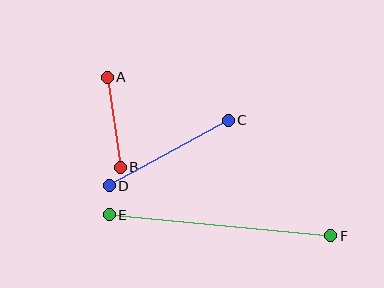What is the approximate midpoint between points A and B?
The midpoint is at approximately (114, 122) pixels.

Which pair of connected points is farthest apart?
Points E and F are farthest apart.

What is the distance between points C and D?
The distance is approximately 136 pixels.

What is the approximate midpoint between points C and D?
The midpoint is at approximately (169, 153) pixels.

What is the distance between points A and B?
The distance is approximately 91 pixels.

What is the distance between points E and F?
The distance is approximately 223 pixels.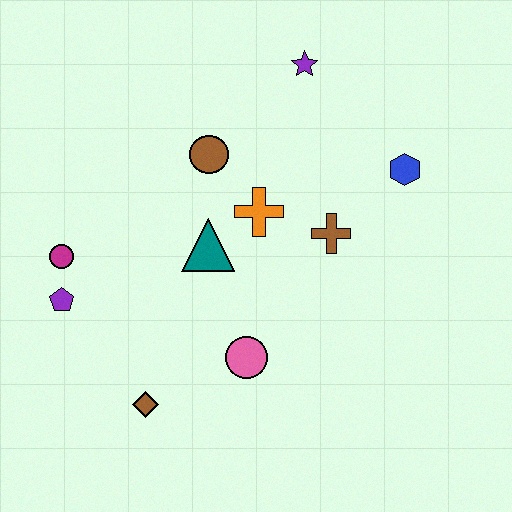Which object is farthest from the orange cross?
The brown diamond is farthest from the orange cross.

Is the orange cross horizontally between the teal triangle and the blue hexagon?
Yes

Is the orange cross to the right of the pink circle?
Yes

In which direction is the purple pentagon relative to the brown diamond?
The purple pentagon is above the brown diamond.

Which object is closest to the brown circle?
The orange cross is closest to the brown circle.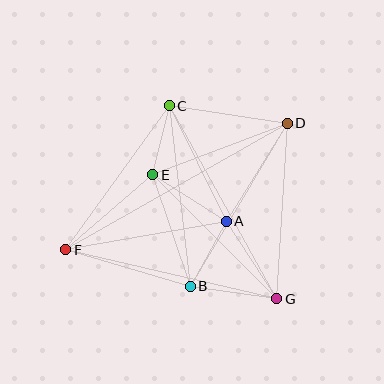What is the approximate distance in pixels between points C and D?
The distance between C and D is approximately 119 pixels.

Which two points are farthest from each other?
Points D and F are farthest from each other.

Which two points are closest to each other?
Points C and E are closest to each other.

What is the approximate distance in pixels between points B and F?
The distance between B and F is approximately 130 pixels.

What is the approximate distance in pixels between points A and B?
The distance between A and B is approximately 74 pixels.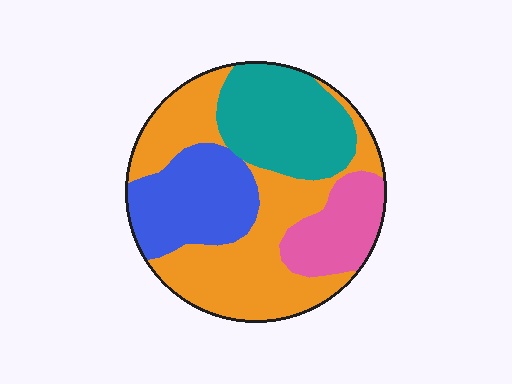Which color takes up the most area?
Orange, at roughly 40%.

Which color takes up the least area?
Pink, at roughly 15%.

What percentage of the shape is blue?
Blue covers around 20% of the shape.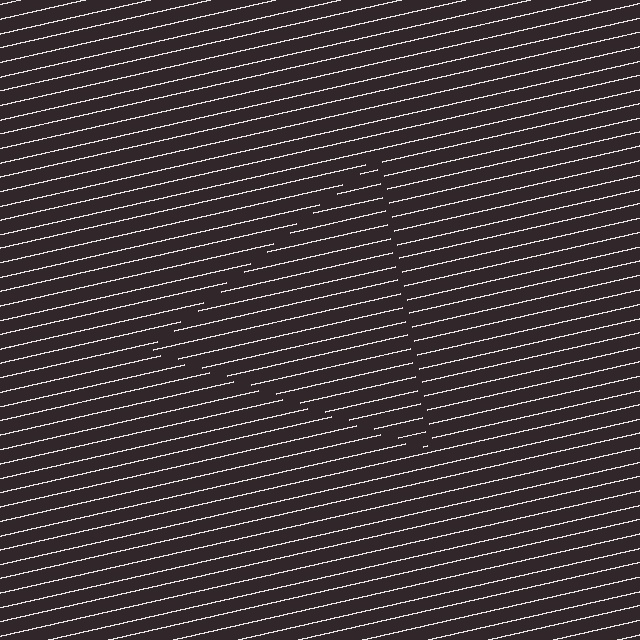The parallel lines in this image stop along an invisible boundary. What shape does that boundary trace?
An illusory triangle. The interior of the shape contains the same grating, shifted by half a period — the contour is defined by the phase discontinuity where line-ends from the inner and outer gratings abut.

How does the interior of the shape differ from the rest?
The interior of the shape contains the same grating, shifted by half a period — the contour is defined by the phase discontinuity where line-ends from the inner and outer gratings abut.